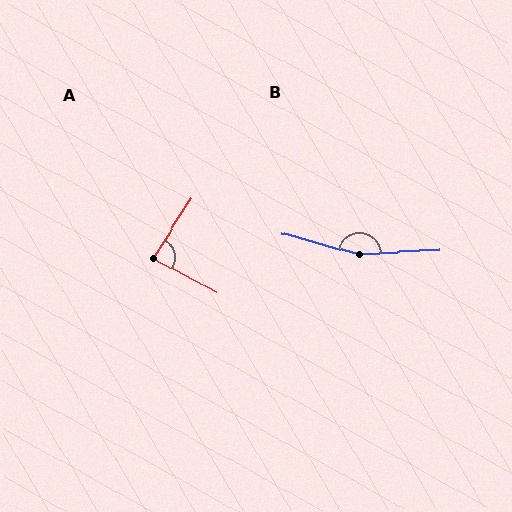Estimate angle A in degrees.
Approximately 86 degrees.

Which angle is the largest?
B, at approximately 161 degrees.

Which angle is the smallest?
A, at approximately 86 degrees.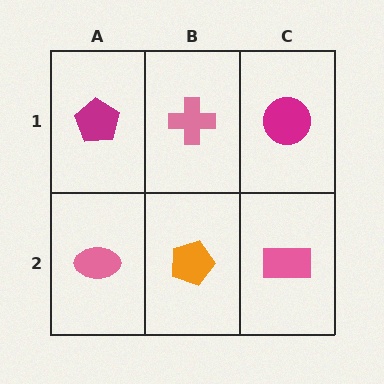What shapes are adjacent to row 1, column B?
An orange pentagon (row 2, column B), a magenta pentagon (row 1, column A), a magenta circle (row 1, column C).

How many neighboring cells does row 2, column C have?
2.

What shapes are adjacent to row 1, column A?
A pink ellipse (row 2, column A), a pink cross (row 1, column B).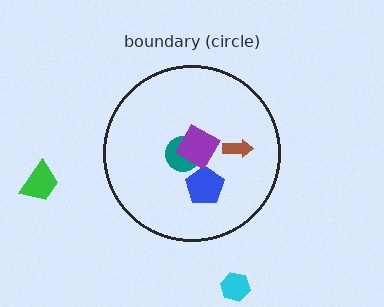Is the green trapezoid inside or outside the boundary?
Outside.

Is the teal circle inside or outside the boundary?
Inside.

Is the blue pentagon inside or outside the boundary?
Inside.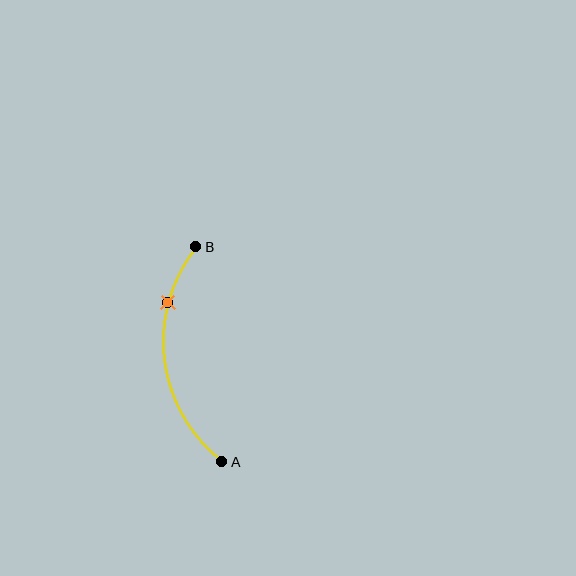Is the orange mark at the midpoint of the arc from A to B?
No. The orange mark lies on the arc but is closer to endpoint B. The arc midpoint would be at the point on the curve equidistant along the arc from both A and B.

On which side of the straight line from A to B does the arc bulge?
The arc bulges to the left of the straight line connecting A and B.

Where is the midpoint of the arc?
The arc midpoint is the point on the curve farthest from the straight line joining A and B. It sits to the left of that line.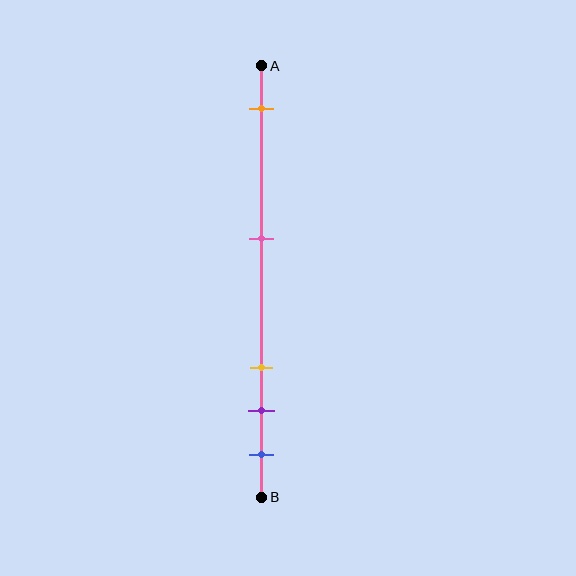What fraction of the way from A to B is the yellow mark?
The yellow mark is approximately 70% (0.7) of the way from A to B.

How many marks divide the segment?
There are 5 marks dividing the segment.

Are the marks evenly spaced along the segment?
No, the marks are not evenly spaced.